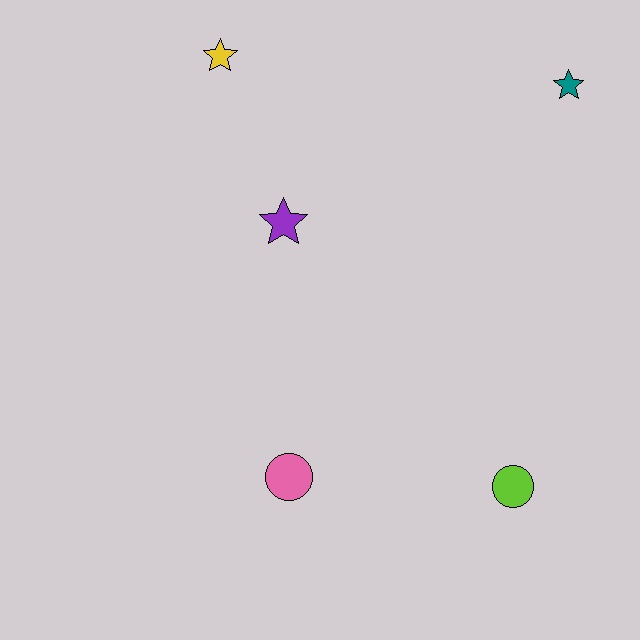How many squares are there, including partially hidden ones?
There are no squares.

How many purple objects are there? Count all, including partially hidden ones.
There is 1 purple object.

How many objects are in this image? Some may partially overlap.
There are 5 objects.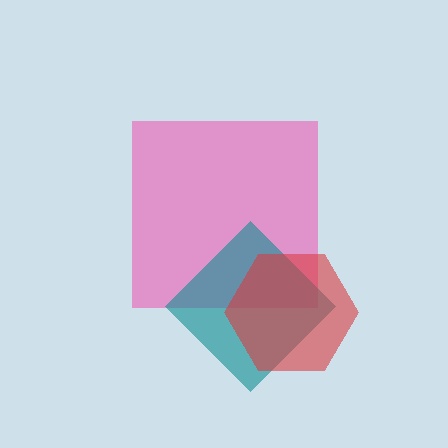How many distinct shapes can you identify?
There are 3 distinct shapes: a pink square, a teal diamond, a red hexagon.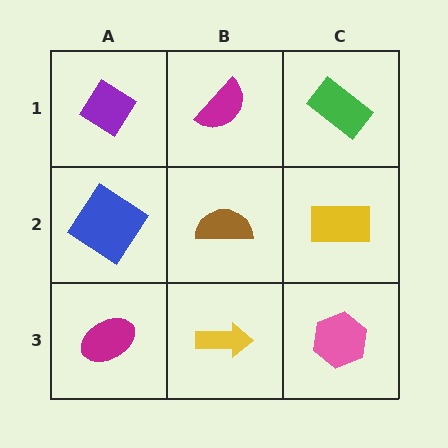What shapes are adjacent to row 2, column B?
A magenta semicircle (row 1, column B), a yellow arrow (row 3, column B), a blue diamond (row 2, column A), a yellow rectangle (row 2, column C).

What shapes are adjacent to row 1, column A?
A blue diamond (row 2, column A), a magenta semicircle (row 1, column B).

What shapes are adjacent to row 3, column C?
A yellow rectangle (row 2, column C), a yellow arrow (row 3, column B).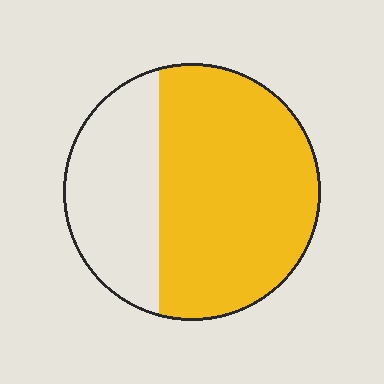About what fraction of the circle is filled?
About two thirds (2/3).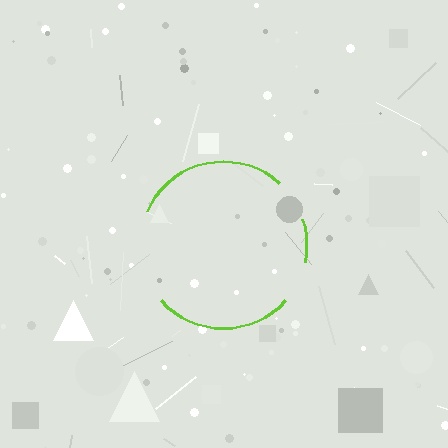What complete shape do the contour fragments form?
The contour fragments form a circle.